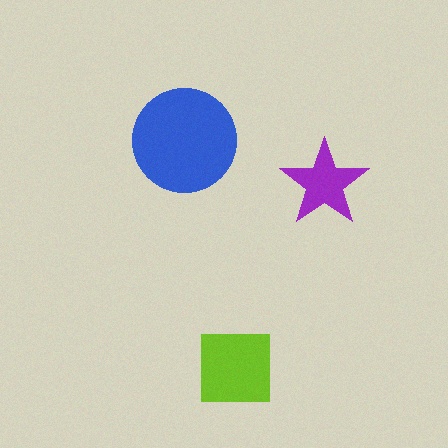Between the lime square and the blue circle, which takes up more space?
The blue circle.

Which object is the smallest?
The purple star.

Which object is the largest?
The blue circle.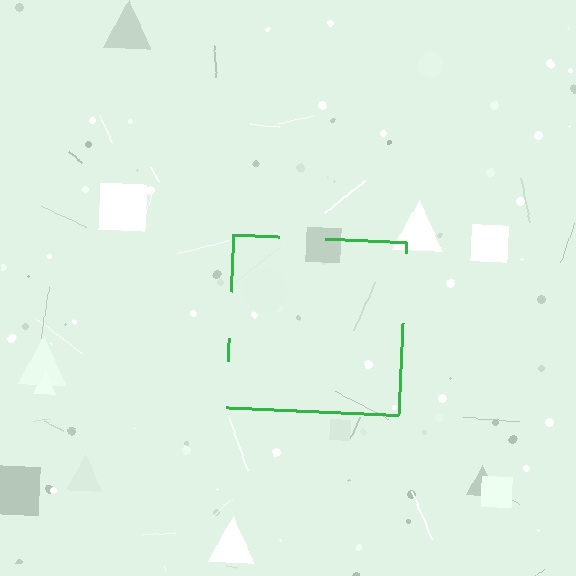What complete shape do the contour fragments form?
The contour fragments form a square.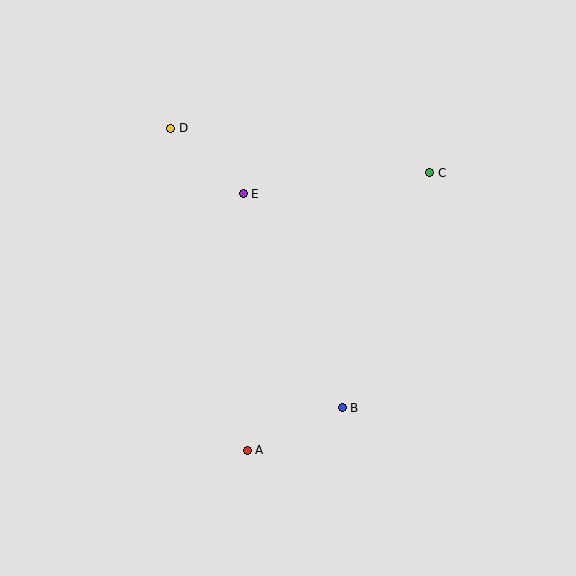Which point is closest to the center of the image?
Point E at (243, 194) is closest to the center.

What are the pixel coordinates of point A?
Point A is at (247, 450).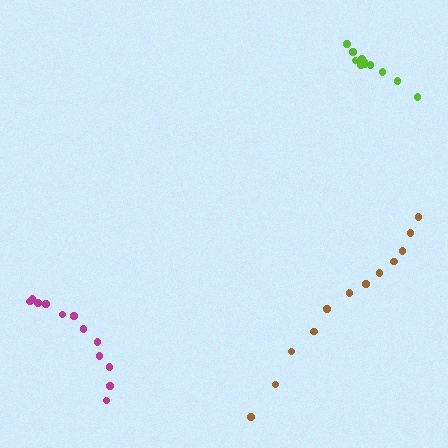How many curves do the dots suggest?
There are 3 distinct paths.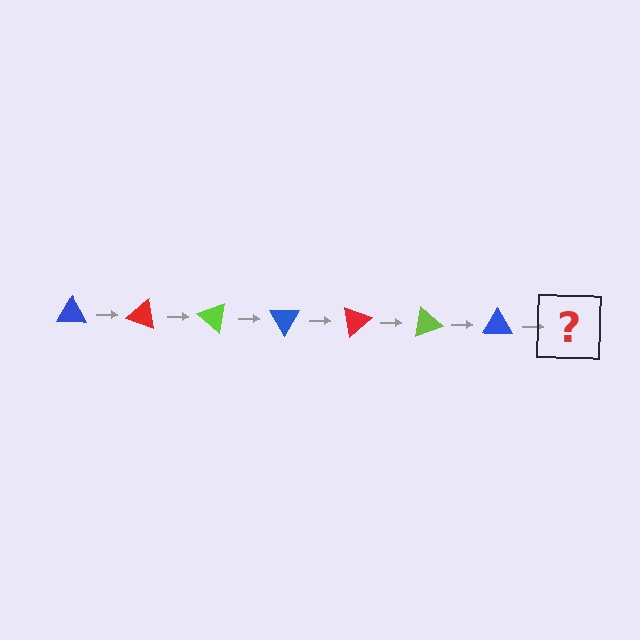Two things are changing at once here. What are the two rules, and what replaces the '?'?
The two rules are that it rotates 20 degrees each step and the color cycles through blue, red, and lime. The '?' should be a red triangle, rotated 140 degrees from the start.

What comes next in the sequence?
The next element should be a red triangle, rotated 140 degrees from the start.